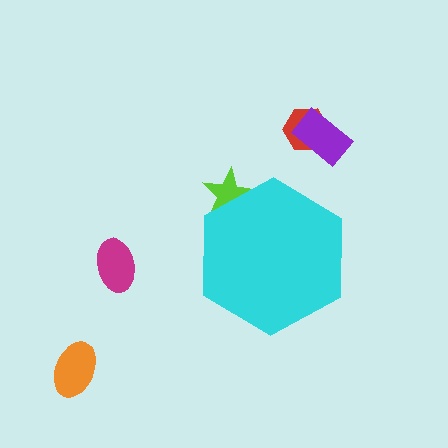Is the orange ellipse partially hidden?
No, the orange ellipse is fully visible.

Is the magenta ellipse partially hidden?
No, the magenta ellipse is fully visible.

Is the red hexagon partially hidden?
No, the red hexagon is fully visible.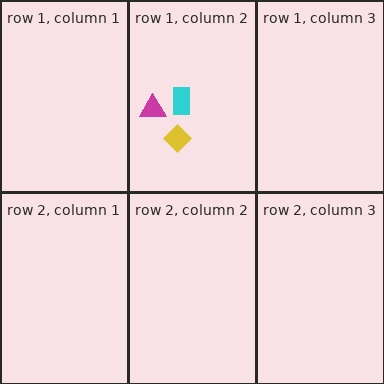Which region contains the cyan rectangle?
The row 1, column 2 region.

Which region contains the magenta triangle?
The row 1, column 2 region.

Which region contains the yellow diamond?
The row 1, column 2 region.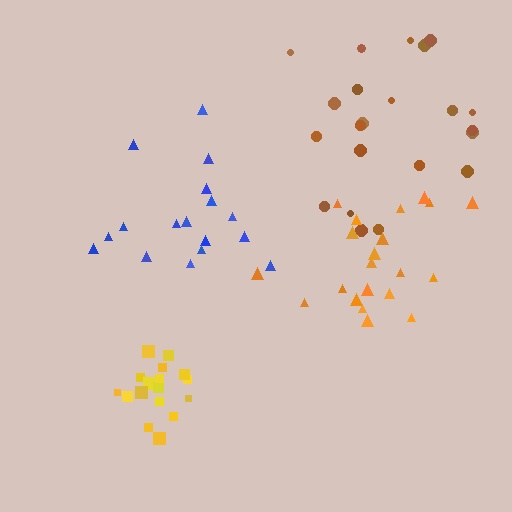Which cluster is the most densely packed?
Yellow.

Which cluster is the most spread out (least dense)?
Blue.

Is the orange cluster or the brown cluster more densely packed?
Orange.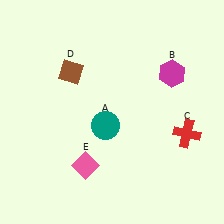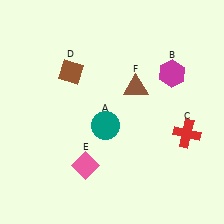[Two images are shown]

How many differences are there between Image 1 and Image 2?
There is 1 difference between the two images.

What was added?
A brown triangle (F) was added in Image 2.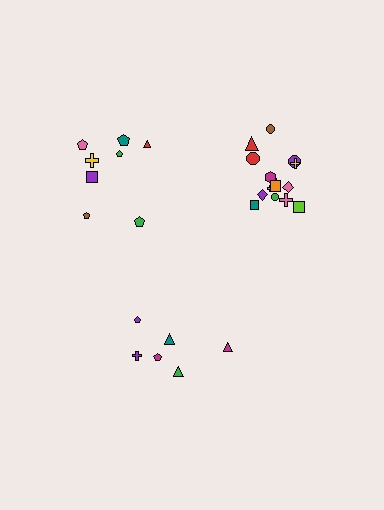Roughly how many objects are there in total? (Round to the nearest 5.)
Roughly 30 objects in total.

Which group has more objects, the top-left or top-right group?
The top-right group.